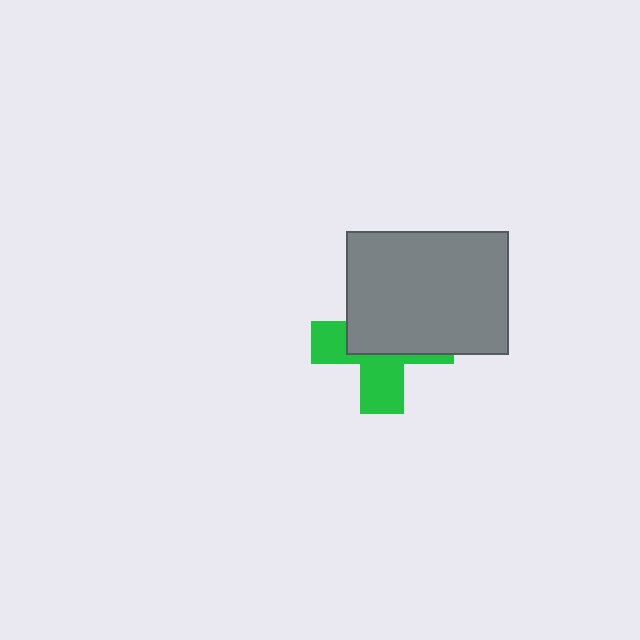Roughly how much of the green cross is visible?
A small part of it is visible (roughly 43%).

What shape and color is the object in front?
The object in front is a gray rectangle.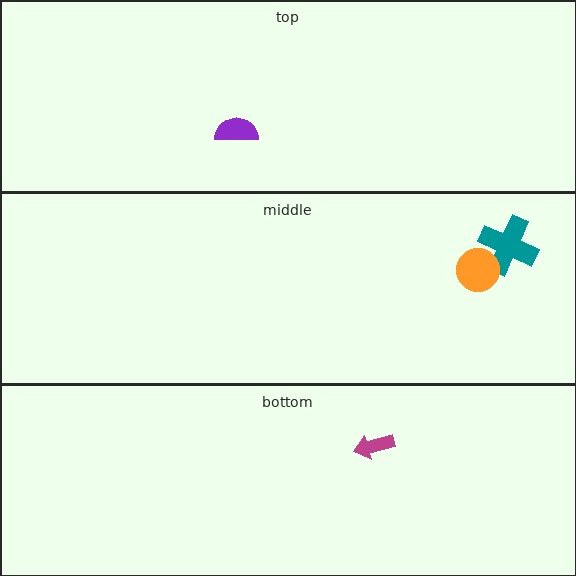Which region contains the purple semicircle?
The top region.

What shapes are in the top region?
The purple semicircle.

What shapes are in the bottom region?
The magenta arrow.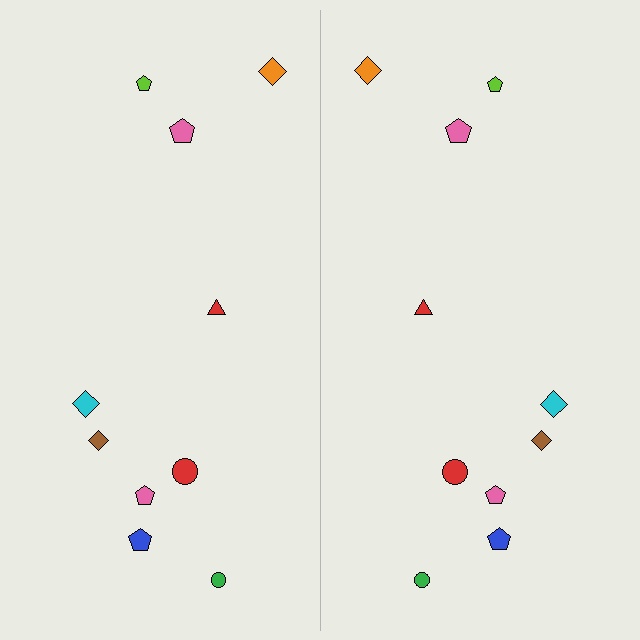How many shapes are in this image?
There are 20 shapes in this image.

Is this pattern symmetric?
Yes, this pattern has bilateral (reflection) symmetry.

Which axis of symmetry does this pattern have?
The pattern has a vertical axis of symmetry running through the center of the image.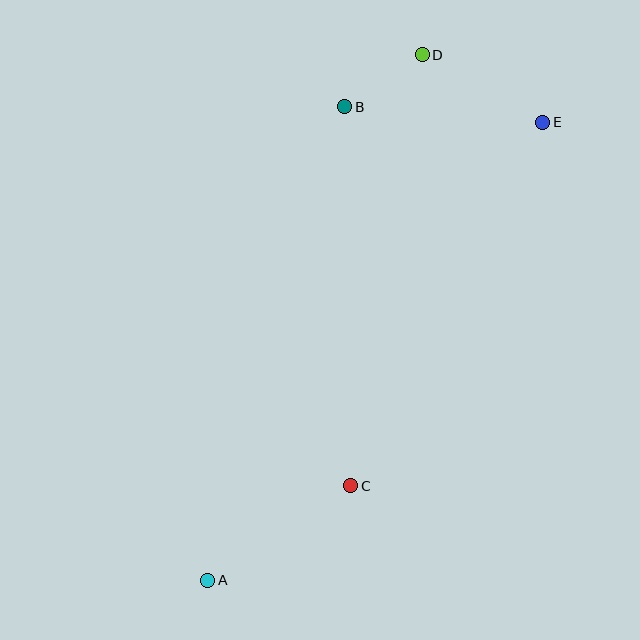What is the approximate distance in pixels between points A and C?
The distance between A and C is approximately 171 pixels.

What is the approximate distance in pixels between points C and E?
The distance between C and E is approximately 411 pixels.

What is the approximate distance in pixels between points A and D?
The distance between A and D is approximately 567 pixels.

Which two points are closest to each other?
Points B and D are closest to each other.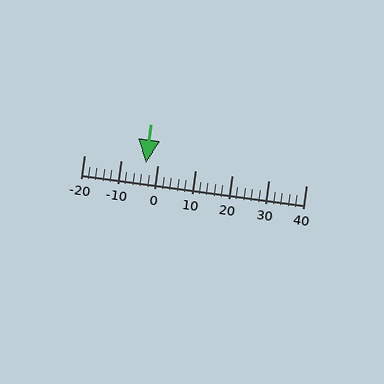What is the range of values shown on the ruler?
The ruler shows values from -20 to 40.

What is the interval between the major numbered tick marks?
The major tick marks are spaced 10 units apart.